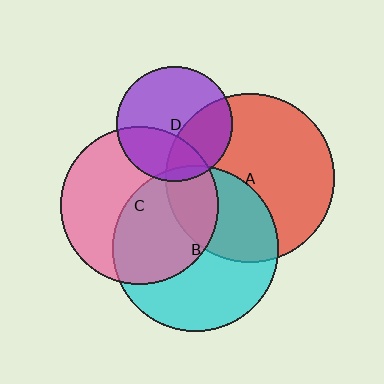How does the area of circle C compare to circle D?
Approximately 1.9 times.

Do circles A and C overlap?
Yes.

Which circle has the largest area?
Circle A (red).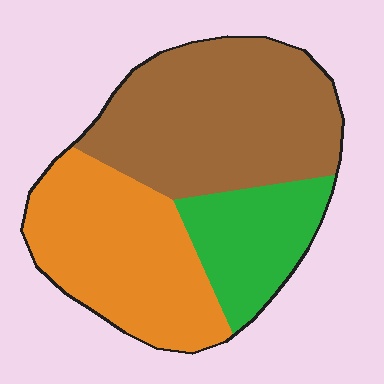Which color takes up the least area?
Green, at roughly 20%.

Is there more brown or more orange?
Brown.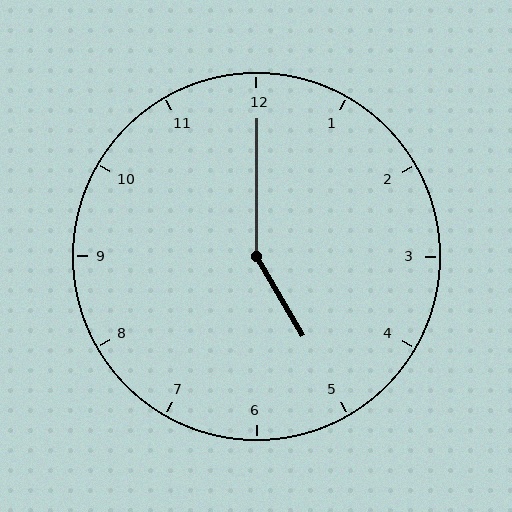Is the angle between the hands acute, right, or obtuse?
It is obtuse.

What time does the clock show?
5:00.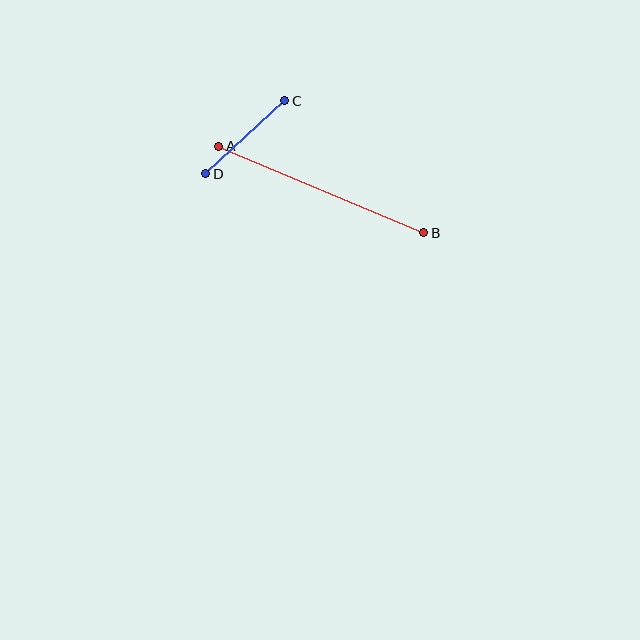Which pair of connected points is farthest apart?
Points A and B are farthest apart.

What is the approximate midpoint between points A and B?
The midpoint is at approximately (321, 189) pixels.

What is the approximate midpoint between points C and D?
The midpoint is at approximately (245, 137) pixels.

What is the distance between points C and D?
The distance is approximately 108 pixels.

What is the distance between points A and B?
The distance is approximately 223 pixels.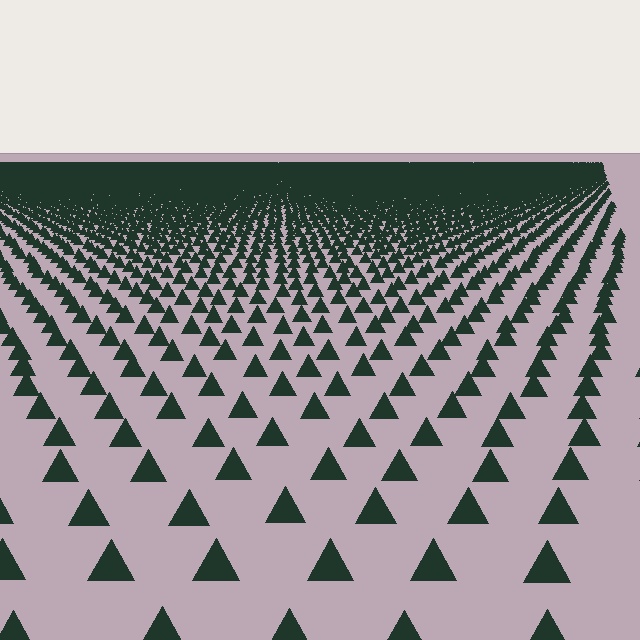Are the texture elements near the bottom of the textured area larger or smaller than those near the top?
Larger. Near the bottom, elements are closer to the viewer and appear at a bigger on-screen size.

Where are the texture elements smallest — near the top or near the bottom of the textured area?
Near the top.